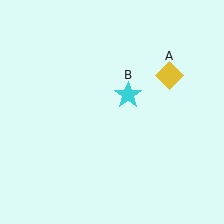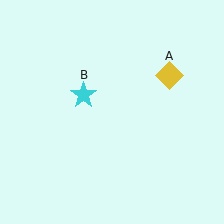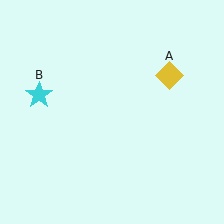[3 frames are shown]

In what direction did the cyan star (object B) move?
The cyan star (object B) moved left.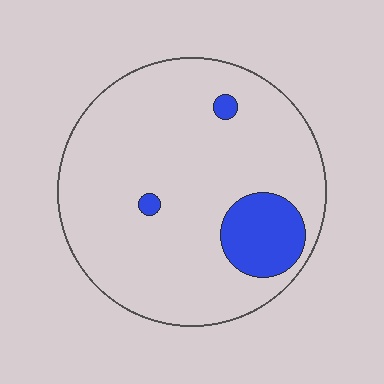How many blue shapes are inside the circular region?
3.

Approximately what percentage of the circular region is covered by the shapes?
Approximately 10%.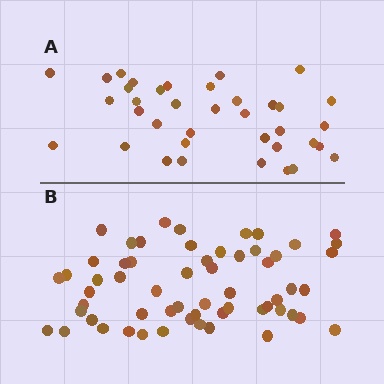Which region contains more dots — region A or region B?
Region B (the bottom region) has more dots.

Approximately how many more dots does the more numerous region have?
Region B has approximately 20 more dots than region A.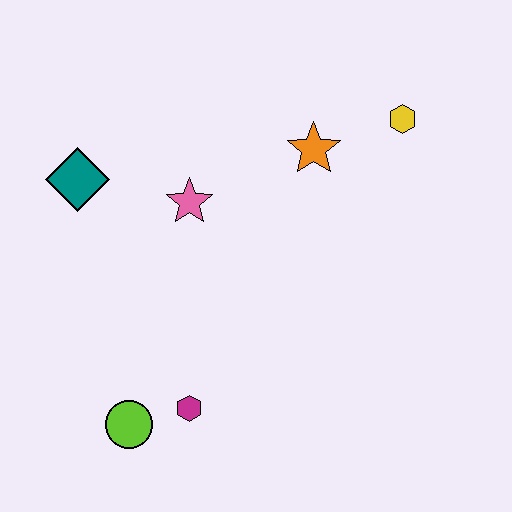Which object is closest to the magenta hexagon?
The lime circle is closest to the magenta hexagon.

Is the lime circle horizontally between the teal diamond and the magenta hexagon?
Yes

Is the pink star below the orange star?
Yes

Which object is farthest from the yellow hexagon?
The lime circle is farthest from the yellow hexagon.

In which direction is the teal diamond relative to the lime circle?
The teal diamond is above the lime circle.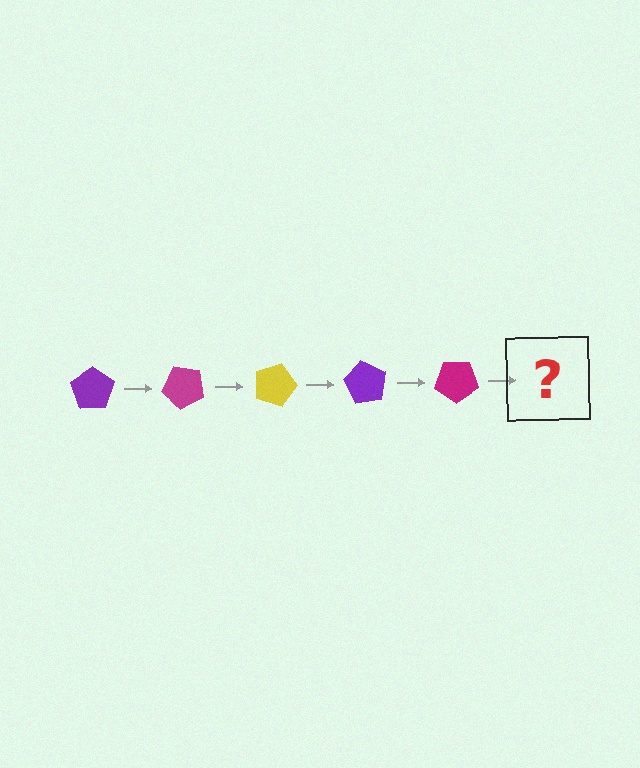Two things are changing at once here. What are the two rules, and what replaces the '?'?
The two rules are that it rotates 45 degrees each step and the color cycles through purple, magenta, and yellow. The '?' should be a yellow pentagon, rotated 225 degrees from the start.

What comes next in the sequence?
The next element should be a yellow pentagon, rotated 225 degrees from the start.